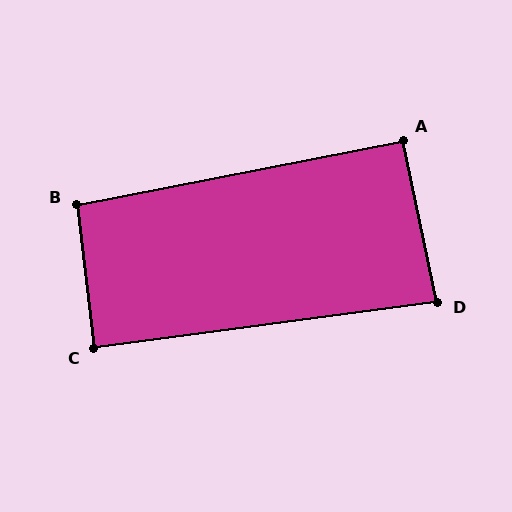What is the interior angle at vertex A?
Approximately 91 degrees (approximately right).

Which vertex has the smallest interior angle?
D, at approximately 86 degrees.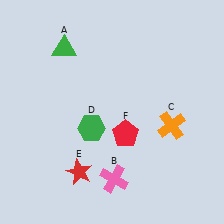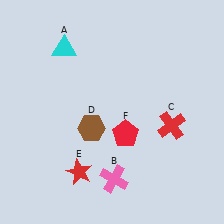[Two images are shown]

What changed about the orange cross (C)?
In Image 1, C is orange. In Image 2, it changed to red.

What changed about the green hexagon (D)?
In Image 1, D is green. In Image 2, it changed to brown.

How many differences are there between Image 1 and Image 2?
There are 3 differences between the two images.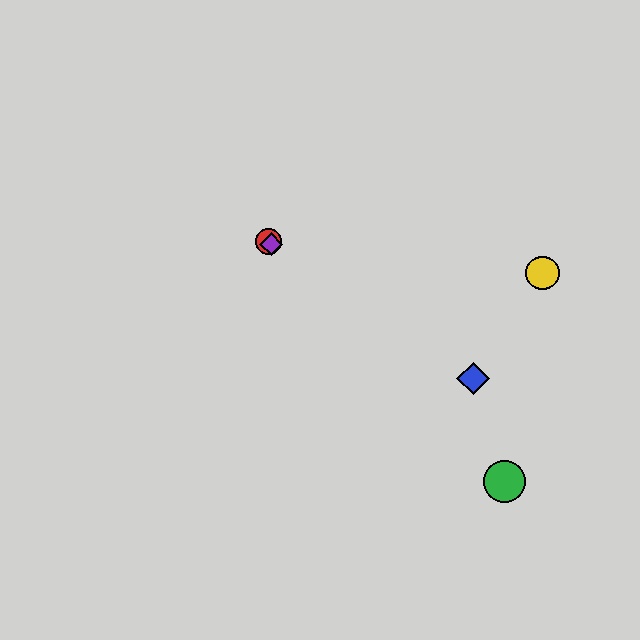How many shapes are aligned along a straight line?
3 shapes (the red circle, the green circle, the purple diamond) are aligned along a straight line.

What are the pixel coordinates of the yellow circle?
The yellow circle is at (543, 273).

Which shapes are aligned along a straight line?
The red circle, the green circle, the purple diamond are aligned along a straight line.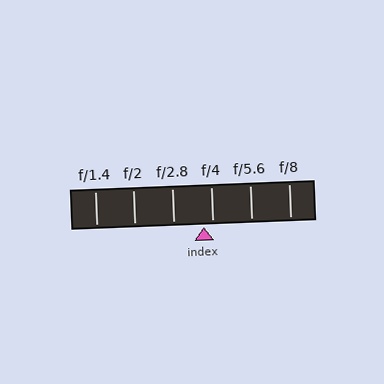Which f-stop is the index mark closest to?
The index mark is closest to f/4.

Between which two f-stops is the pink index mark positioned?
The index mark is between f/2.8 and f/4.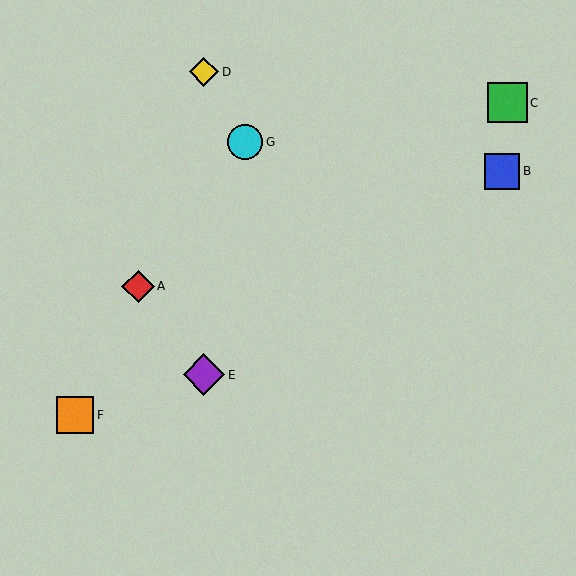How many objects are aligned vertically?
2 objects (D, E) are aligned vertically.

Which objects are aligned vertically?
Objects D, E are aligned vertically.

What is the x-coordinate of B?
Object B is at x≈502.